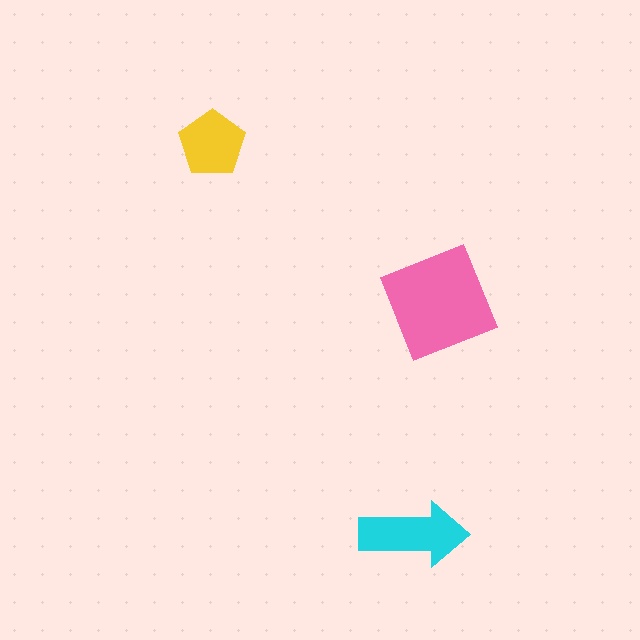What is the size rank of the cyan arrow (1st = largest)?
2nd.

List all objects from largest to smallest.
The pink diamond, the cyan arrow, the yellow pentagon.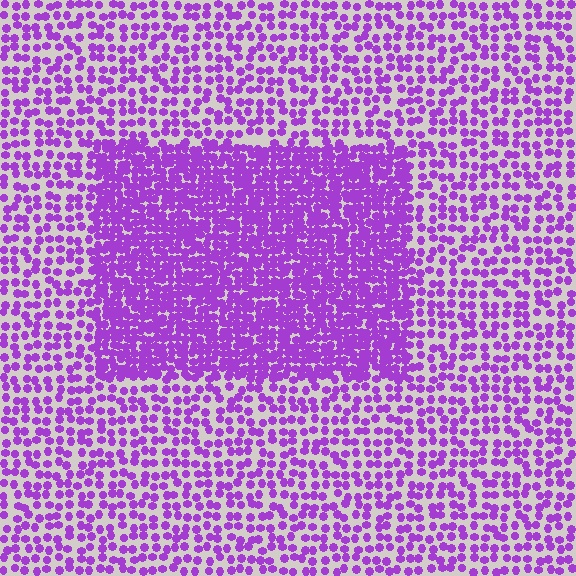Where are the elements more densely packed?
The elements are more densely packed inside the rectangle boundary.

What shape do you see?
I see a rectangle.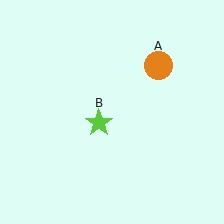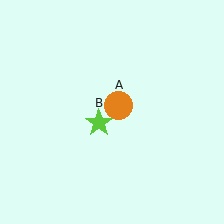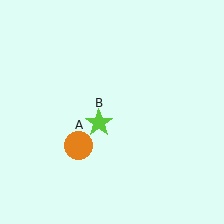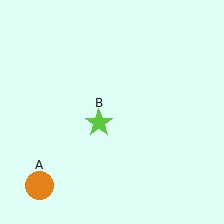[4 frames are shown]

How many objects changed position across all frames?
1 object changed position: orange circle (object A).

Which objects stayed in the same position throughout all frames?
Lime star (object B) remained stationary.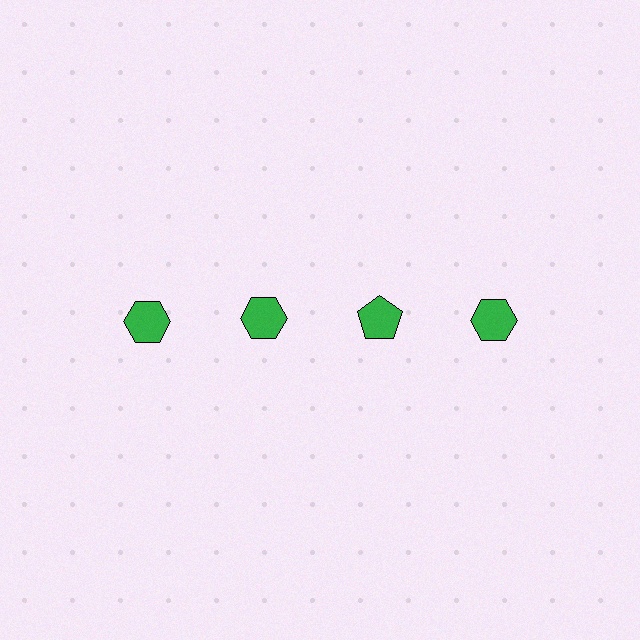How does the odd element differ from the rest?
It has a different shape: pentagon instead of hexagon.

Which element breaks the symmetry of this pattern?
The green pentagon in the top row, center column breaks the symmetry. All other shapes are green hexagons.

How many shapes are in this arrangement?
There are 4 shapes arranged in a grid pattern.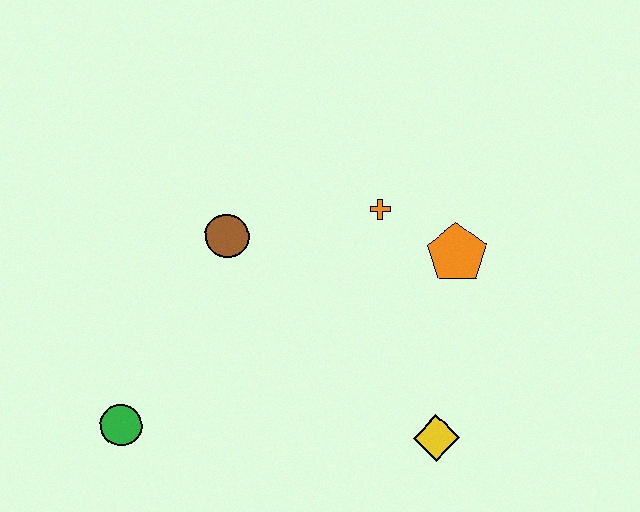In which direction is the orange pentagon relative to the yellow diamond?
The orange pentagon is above the yellow diamond.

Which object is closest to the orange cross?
The orange pentagon is closest to the orange cross.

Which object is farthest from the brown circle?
The yellow diamond is farthest from the brown circle.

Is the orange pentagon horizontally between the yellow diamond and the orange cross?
No